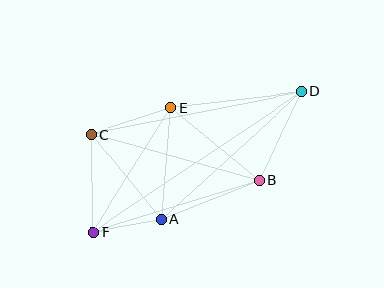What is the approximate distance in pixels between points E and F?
The distance between E and F is approximately 146 pixels.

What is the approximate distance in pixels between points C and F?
The distance between C and F is approximately 97 pixels.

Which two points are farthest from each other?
Points D and F are farthest from each other.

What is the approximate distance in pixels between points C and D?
The distance between C and D is approximately 214 pixels.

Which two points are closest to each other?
Points A and F are closest to each other.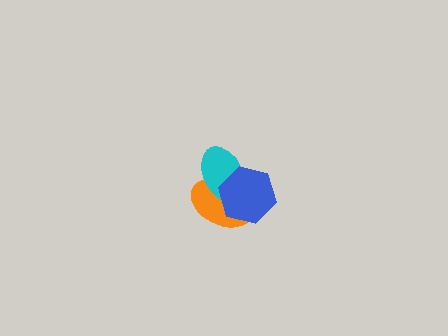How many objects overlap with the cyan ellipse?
2 objects overlap with the cyan ellipse.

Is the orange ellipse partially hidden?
Yes, it is partially covered by another shape.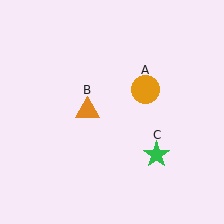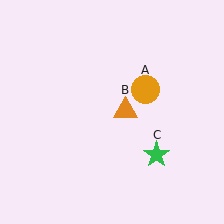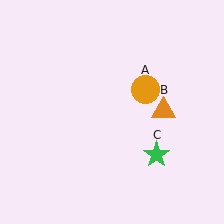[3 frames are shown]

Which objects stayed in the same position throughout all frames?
Orange circle (object A) and green star (object C) remained stationary.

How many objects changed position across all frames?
1 object changed position: orange triangle (object B).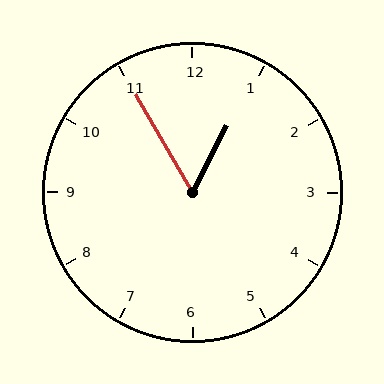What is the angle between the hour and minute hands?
Approximately 58 degrees.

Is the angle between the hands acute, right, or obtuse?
It is acute.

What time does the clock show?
12:55.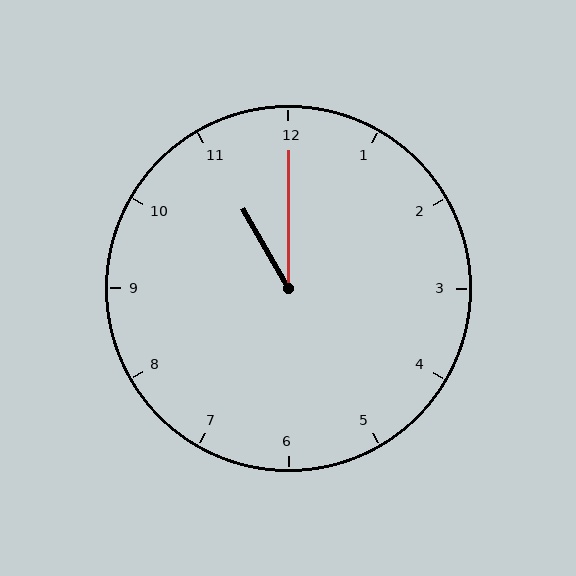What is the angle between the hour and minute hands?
Approximately 30 degrees.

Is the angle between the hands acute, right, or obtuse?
It is acute.